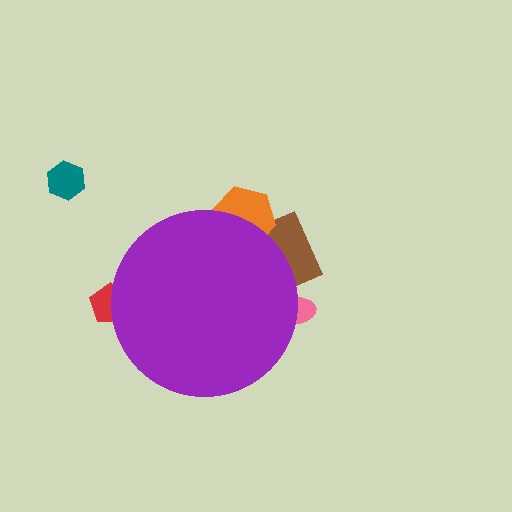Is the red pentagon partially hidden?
Yes, the red pentagon is partially hidden behind the purple circle.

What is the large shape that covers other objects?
A purple circle.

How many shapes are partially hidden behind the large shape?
4 shapes are partially hidden.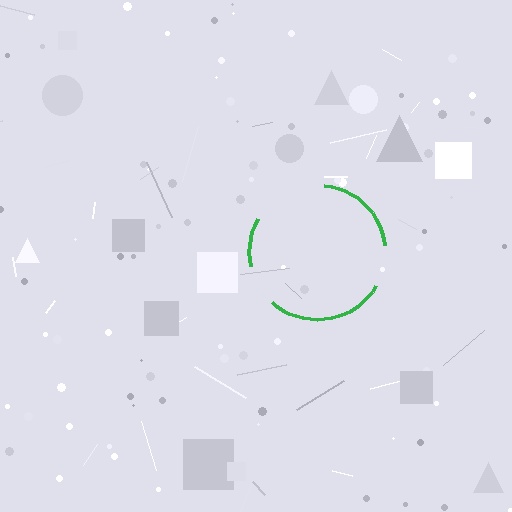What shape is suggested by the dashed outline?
The dashed outline suggests a circle.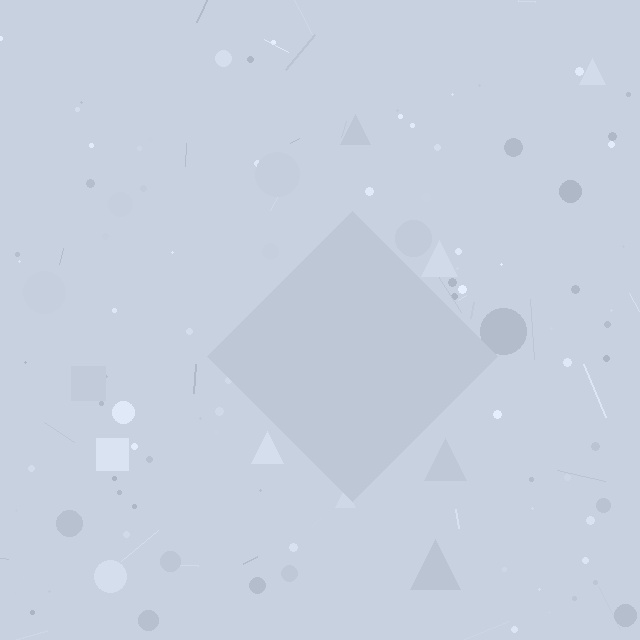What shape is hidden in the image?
A diamond is hidden in the image.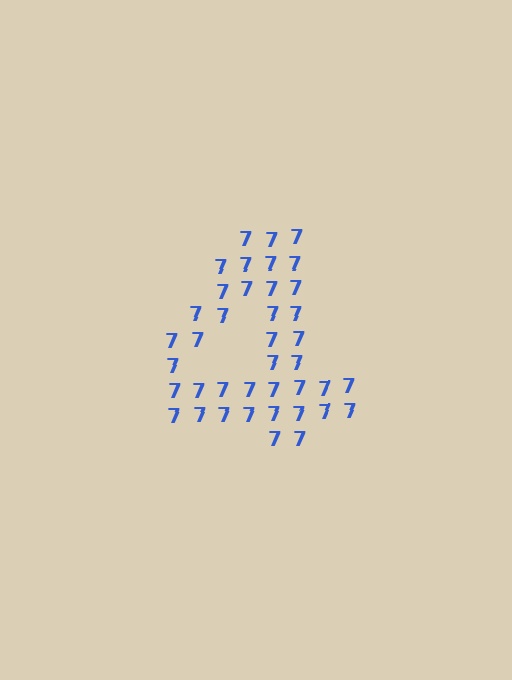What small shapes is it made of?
It is made of small digit 7's.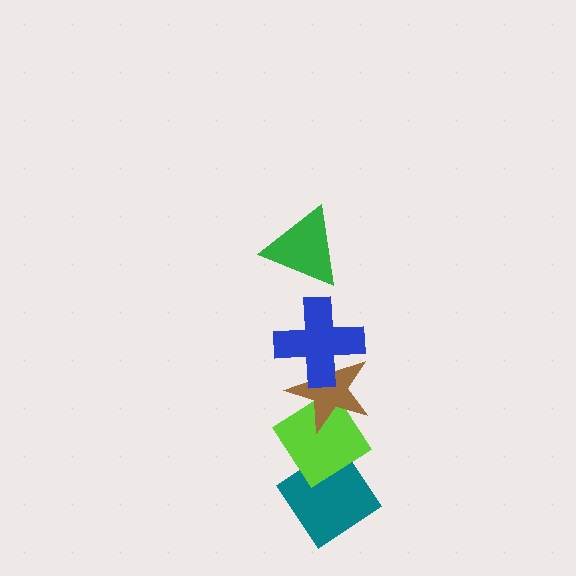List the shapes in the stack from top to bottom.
From top to bottom: the green triangle, the blue cross, the brown star, the lime diamond, the teal diamond.